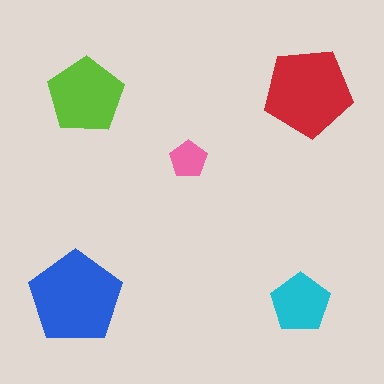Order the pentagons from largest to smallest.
the blue one, the red one, the lime one, the cyan one, the pink one.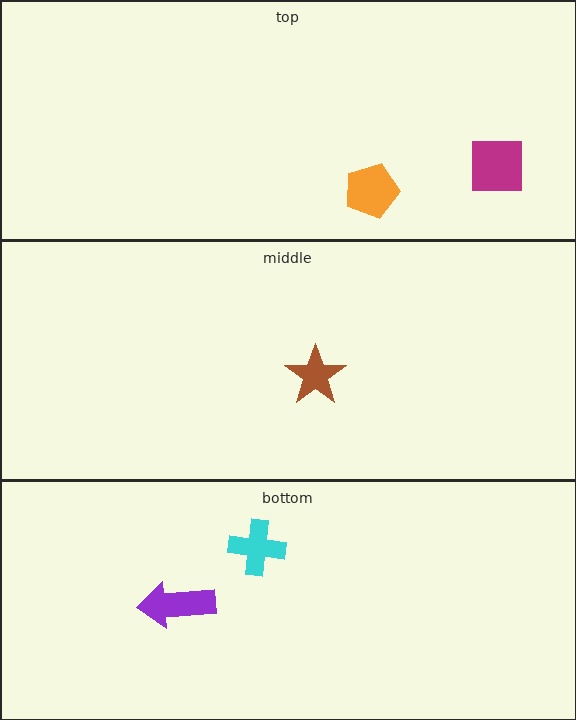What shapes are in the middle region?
The brown star.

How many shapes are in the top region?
2.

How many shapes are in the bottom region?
2.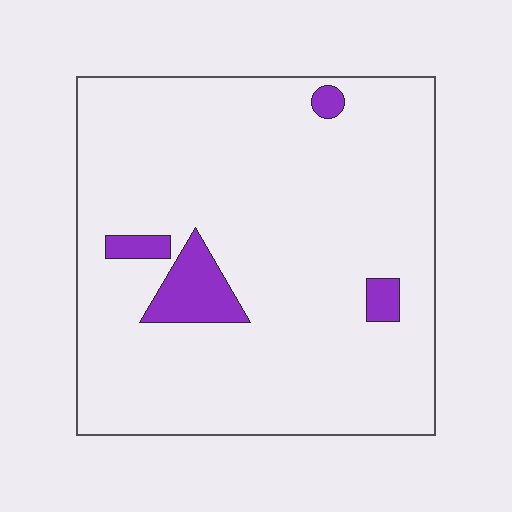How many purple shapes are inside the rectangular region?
4.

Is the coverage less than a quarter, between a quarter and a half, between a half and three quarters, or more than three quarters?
Less than a quarter.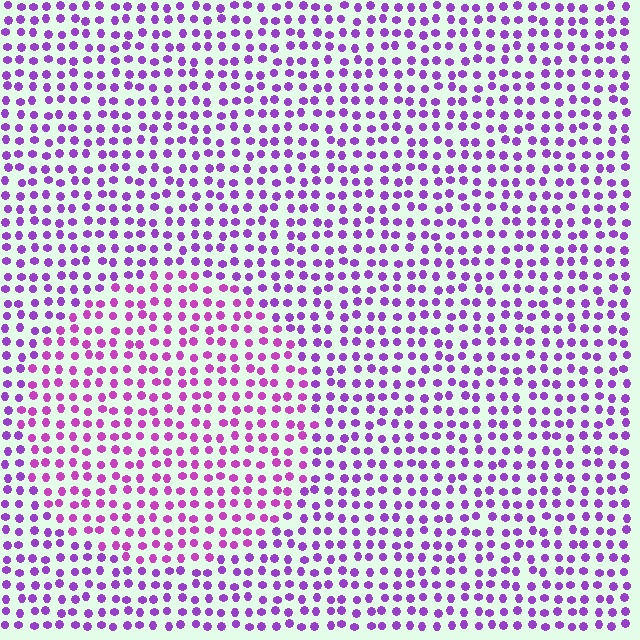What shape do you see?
I see a circle.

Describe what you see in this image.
The image is filled with small purple elements in a uniform arrangement. A circle-shaped region is visible where the elements are tinted to a slightly different hue, forming a subtle color boundary.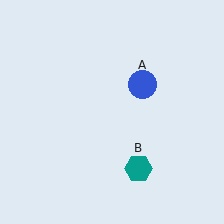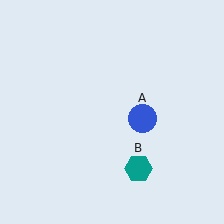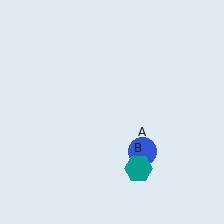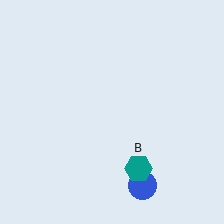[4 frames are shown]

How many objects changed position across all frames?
1 object changed position: blue circle (object A).